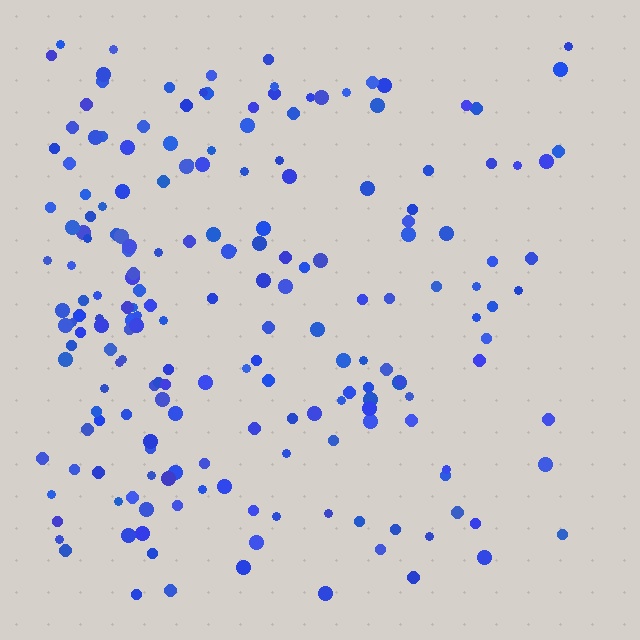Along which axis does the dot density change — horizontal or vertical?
Horizontal.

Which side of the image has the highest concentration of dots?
The left.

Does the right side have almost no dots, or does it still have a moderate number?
Still a moderate number, just noticeably fewer than the left.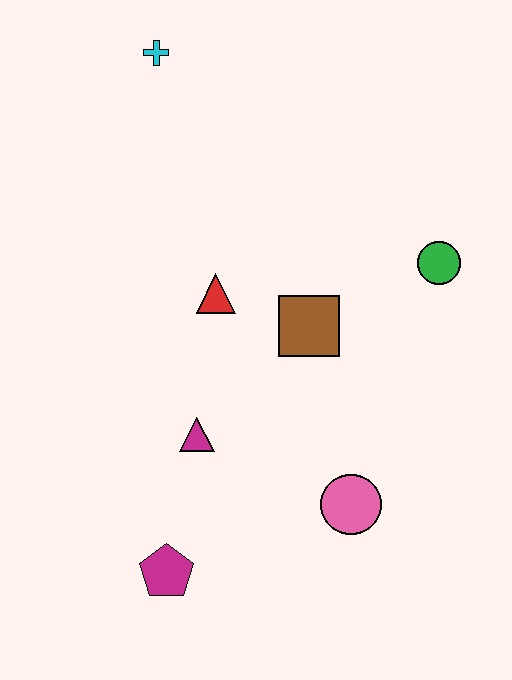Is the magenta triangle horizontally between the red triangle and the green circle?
No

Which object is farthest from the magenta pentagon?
The cyan cross is farthest from the magenta pentagon.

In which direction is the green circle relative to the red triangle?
The green circle is to the right of the red triangle.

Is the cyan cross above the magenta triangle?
Yes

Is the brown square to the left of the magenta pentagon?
No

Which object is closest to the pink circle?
The magenta triangle is closest to the pink circle.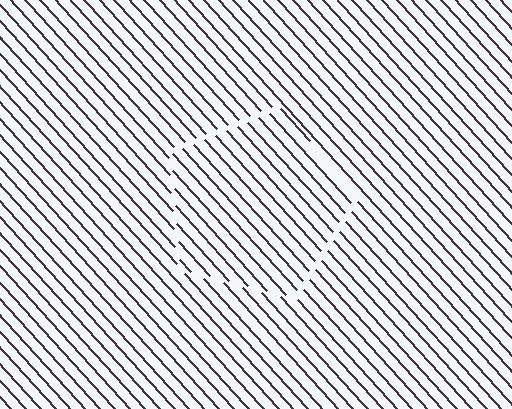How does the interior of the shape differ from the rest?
The interior of the shape contains the same grating, shifted by half a period — the contour is defined by the phase discontinuity where line-ends from the inner and outer gratings abut.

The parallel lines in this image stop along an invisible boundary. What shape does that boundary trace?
An illusory pentagon. The interior of the shape contains the same grating, shifted by half a period — the contour is defined by the phase discontinuity where line-ends from the inner and outer gratings abut.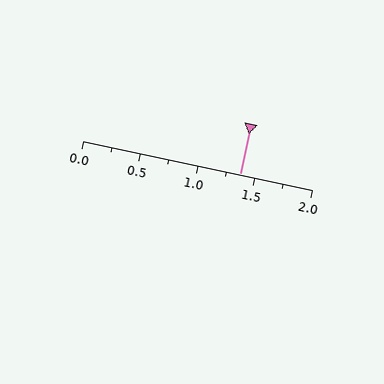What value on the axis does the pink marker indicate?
The marker indicates approximately 1.38.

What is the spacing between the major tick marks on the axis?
The major ticks are spaced 0.5 apart.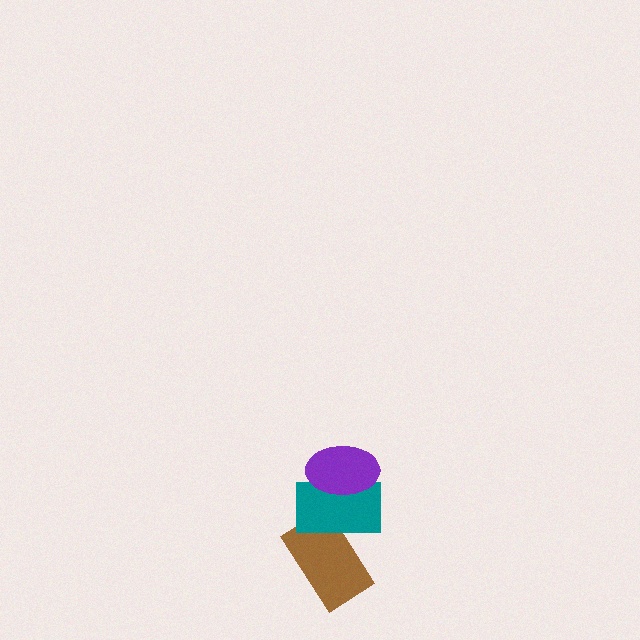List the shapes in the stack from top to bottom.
From top to bottom: the purple ellipse, the teal rectangle, the brown rectangle.